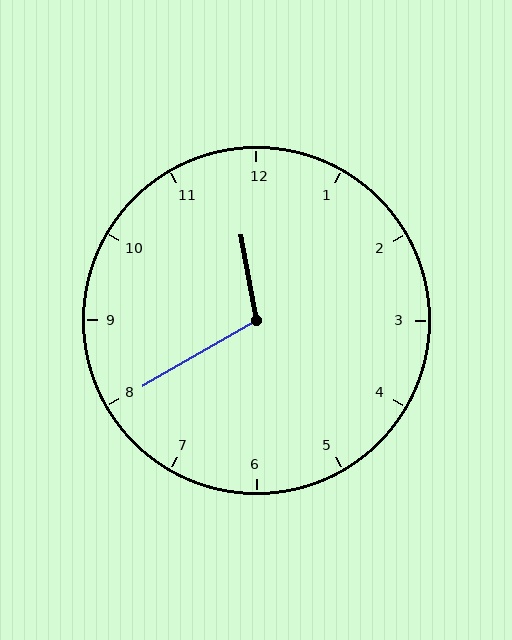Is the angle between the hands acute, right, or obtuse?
It is obtuse.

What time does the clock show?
11:40.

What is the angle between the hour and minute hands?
Approximately 110 degrees.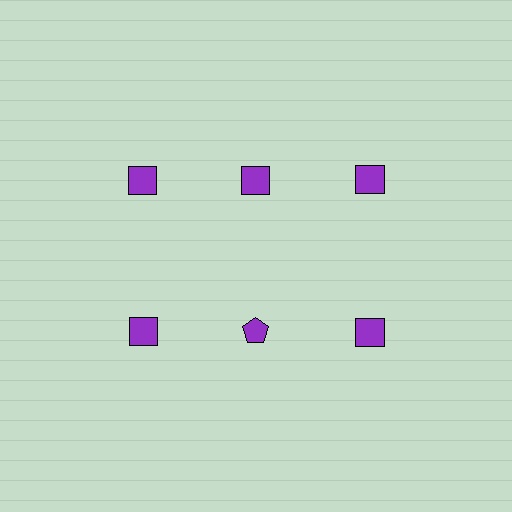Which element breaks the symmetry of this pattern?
The purple pentagon in the second row, second from left column breaks the symmetry. All other shapes are purple squares.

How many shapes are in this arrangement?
There are 6 shapes arranged in a grid pattern.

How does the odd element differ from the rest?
It has a different shape: pentagon instead of square.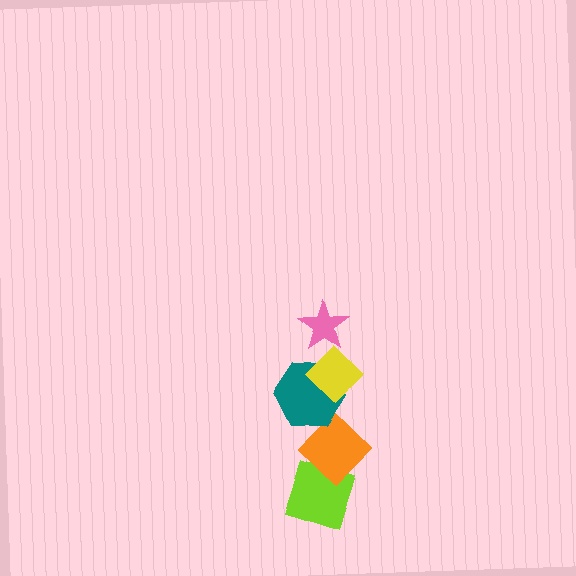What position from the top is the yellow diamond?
The yellow diamond is 2nd from the top.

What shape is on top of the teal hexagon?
The yellow diamond is on top of the teal hexagon.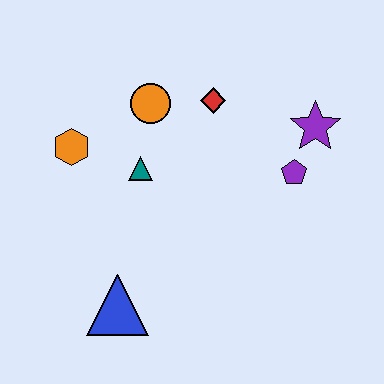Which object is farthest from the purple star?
The blue triangle is farthest from the purple star.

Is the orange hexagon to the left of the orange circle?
Yes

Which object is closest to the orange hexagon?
The teal triangle is closest to the orange hexagon.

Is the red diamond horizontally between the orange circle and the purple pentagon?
Yes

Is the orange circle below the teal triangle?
No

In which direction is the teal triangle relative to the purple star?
The teal triangle is to the left of the purple star.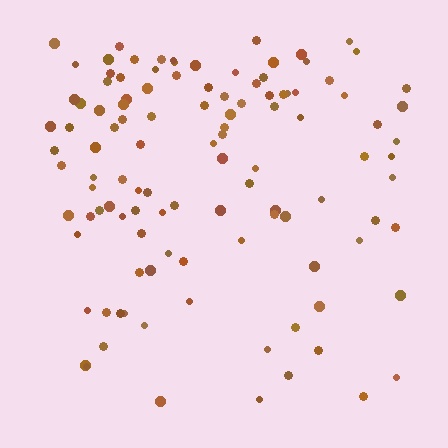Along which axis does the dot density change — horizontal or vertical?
Vertical.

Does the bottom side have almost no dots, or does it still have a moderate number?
Still a moderate number, just noticeably fewer than the top.